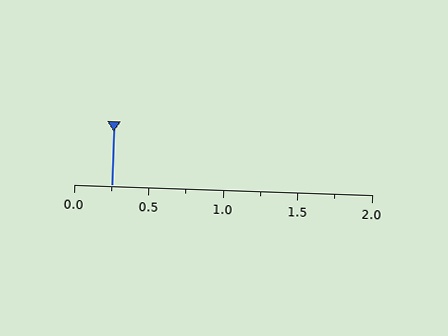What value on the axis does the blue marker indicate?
The marker indicates approximately 0.25.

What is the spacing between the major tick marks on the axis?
The major ticks are spaced 0.5 apart.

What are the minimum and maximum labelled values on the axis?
The axis runs from 0.0 to 2.0.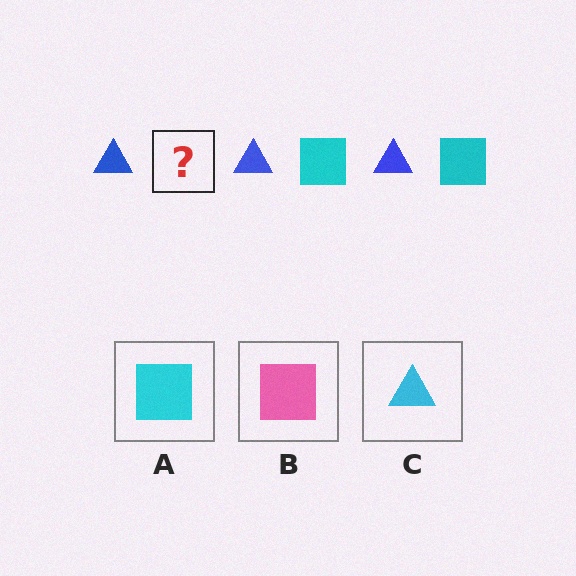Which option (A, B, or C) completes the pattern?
A.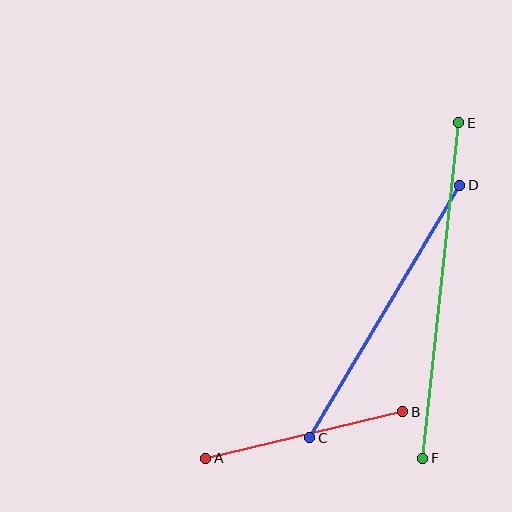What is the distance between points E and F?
The distance is approximately 337 pixels.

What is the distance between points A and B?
The distance is approximately 202 pixels.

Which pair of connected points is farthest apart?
Points E and F are farthest apart.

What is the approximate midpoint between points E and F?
The midpoint is at approximately (441, 291) pixels.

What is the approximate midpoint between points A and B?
The midpoint is at approximately (304, 435) pixels.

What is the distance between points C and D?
The distance is approximately 294 pixels.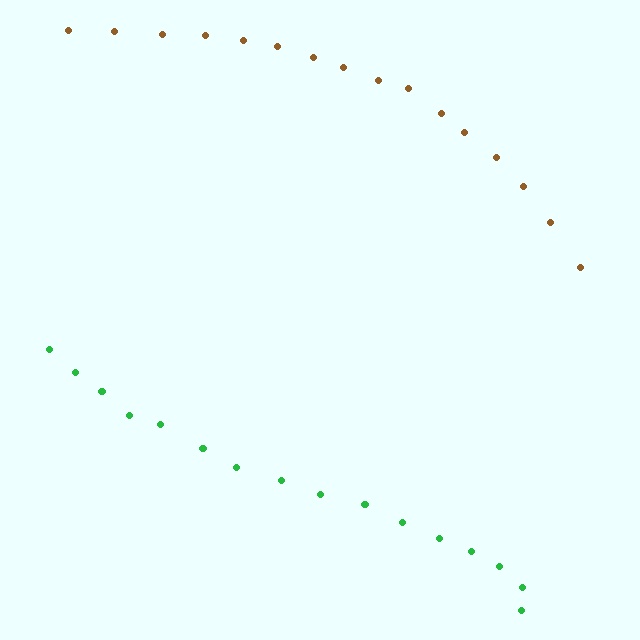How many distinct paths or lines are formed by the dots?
There are 2 distinct paths.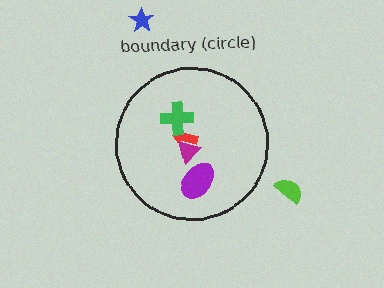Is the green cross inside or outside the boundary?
Inside.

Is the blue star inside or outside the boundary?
Outside.